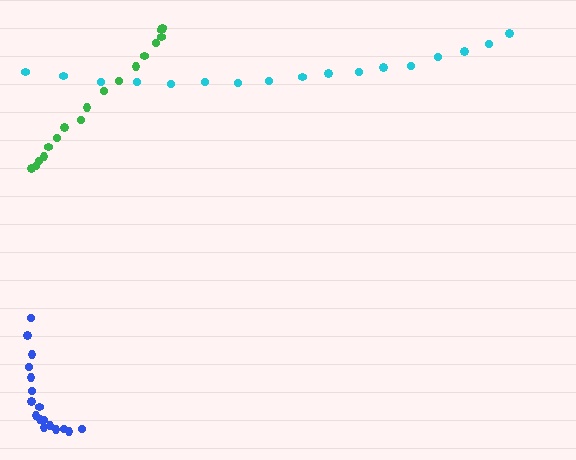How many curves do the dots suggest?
There are 3 distinct paths.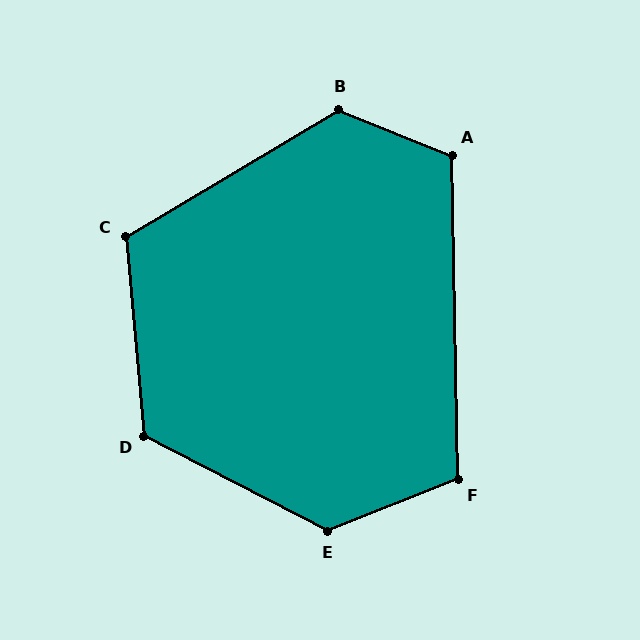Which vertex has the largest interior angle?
E, at approximately 131 degrees.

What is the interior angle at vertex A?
Approximately 113 degrees (obtuse).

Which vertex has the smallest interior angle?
F, at approximately 110 degrees.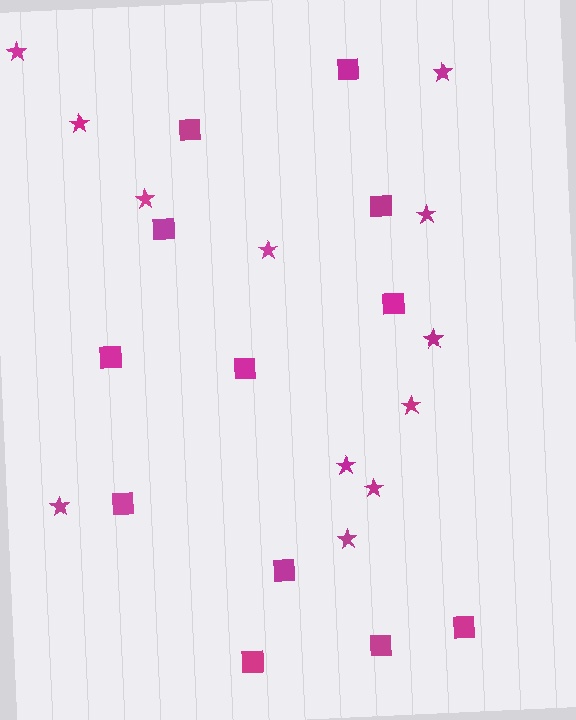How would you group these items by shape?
There are 2 groups: one group of squares (12) and one group of stars (12).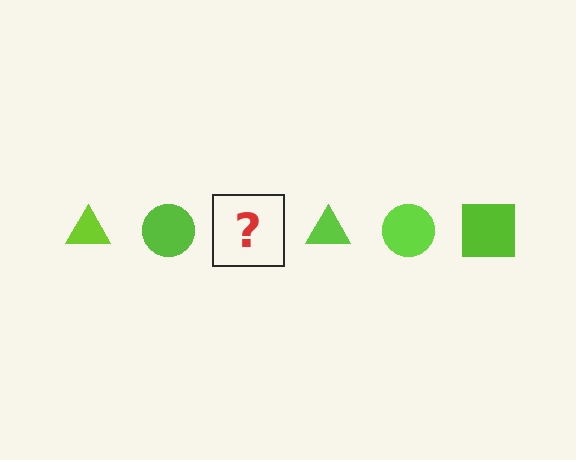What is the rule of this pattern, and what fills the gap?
The rule is that the pattern cycles through triangle, circle, square shapes in lime. The gap should be filled with a lime square.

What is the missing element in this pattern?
The missing element is a lime square.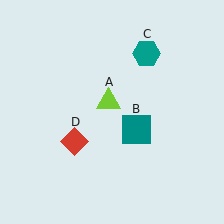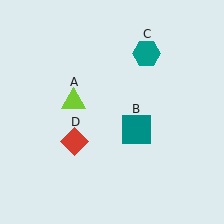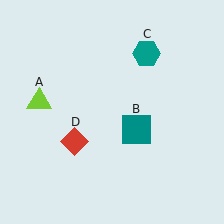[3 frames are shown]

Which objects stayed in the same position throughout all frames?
Teal square (object B) and teal hexagon (object C) and red diamond (object D) remained stationary.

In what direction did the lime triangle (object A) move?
The lime triangle (object A) moved left.